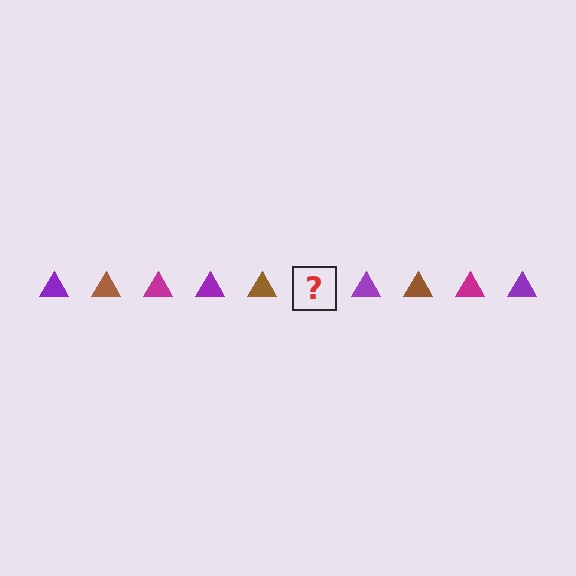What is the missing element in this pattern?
The missing element is a magenta triangle.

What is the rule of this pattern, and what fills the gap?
The rule is that the pattern cycles through purple, brown, magenta triangles. The gap should be filled with a magenta triangle.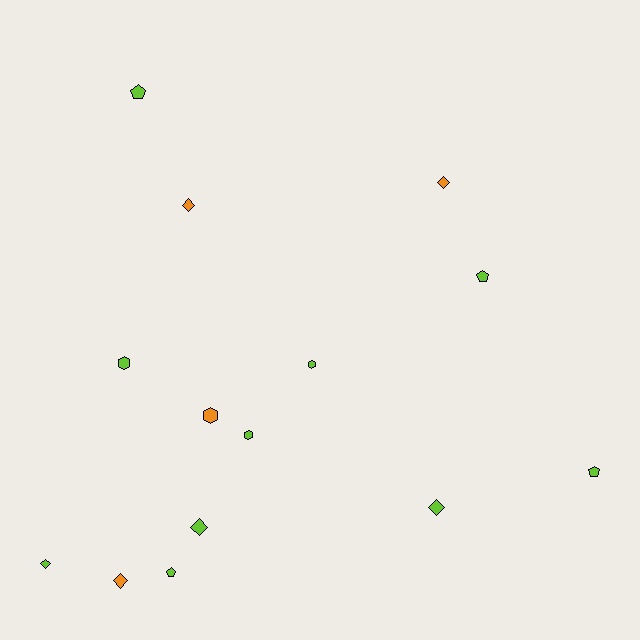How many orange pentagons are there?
There are no orange pentagons.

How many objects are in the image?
There are 14 objects.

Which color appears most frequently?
Lime, with 10 objects.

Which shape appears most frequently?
Diamond, with 6 objects.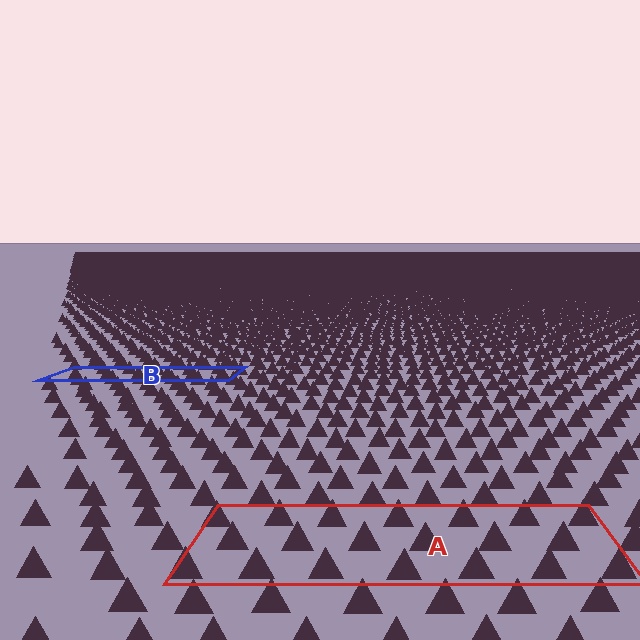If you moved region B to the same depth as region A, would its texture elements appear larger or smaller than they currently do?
They would appear larger. At a closer depth, the same texture elements are projected at a bigger on-screen size.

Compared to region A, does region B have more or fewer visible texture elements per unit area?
Region B has more texture elements per unit area — they are packed more densely because it is farther away.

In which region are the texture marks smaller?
The texture marks are smaller in region B, because it is farther away.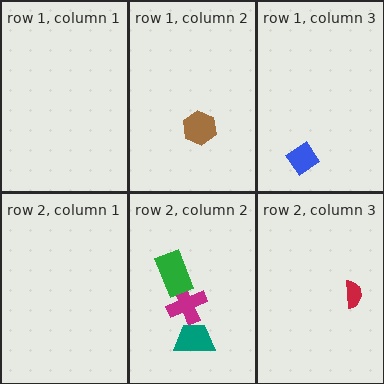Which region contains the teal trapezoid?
The row 2, column 2 region.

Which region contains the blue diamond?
The row 1, column 3 region.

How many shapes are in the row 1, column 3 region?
1.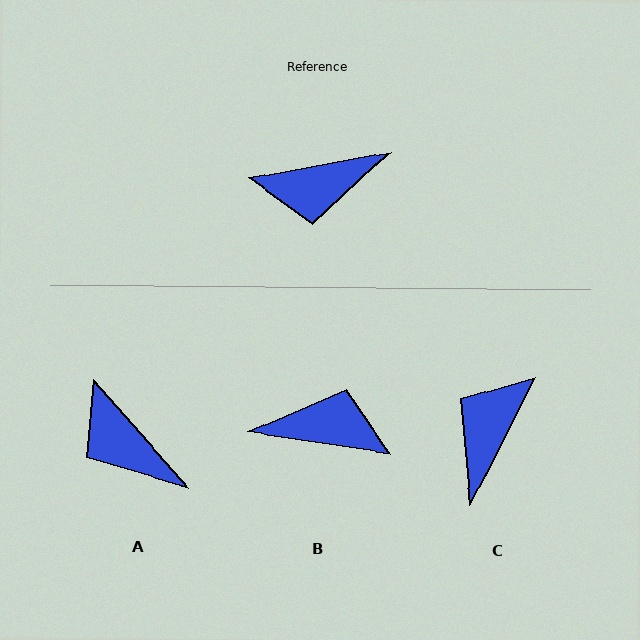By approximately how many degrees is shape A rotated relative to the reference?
Approximately 59 degrees clockwise.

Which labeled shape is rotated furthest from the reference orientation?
B, about 160 degrees away.